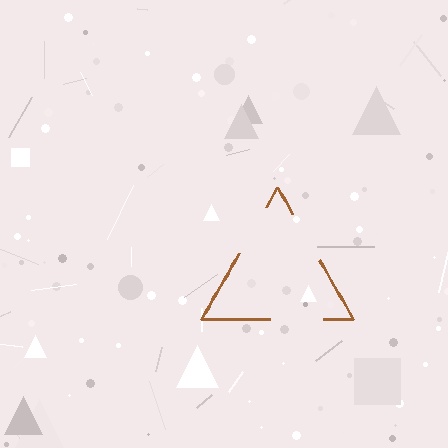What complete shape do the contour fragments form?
The contour fragments form a triangle.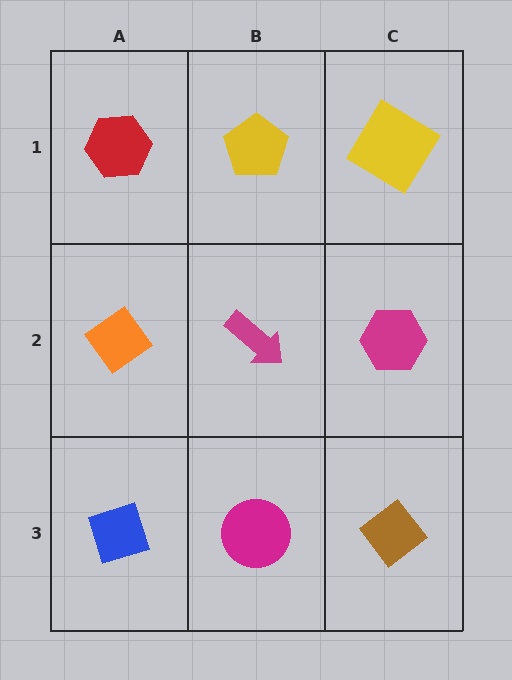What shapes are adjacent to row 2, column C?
A yellow diamond (row 1, column C), a brown diamond (row 3, column C), a magenta arrow (row 2, column B).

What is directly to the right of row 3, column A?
A magenta circle.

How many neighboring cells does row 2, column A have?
3.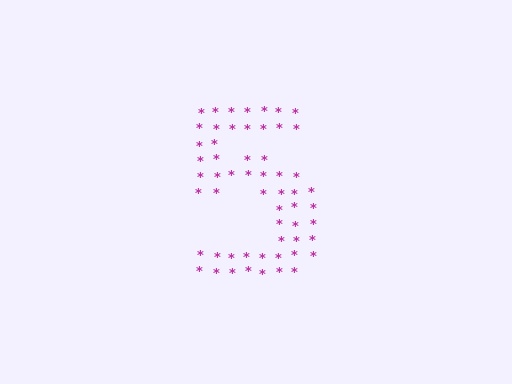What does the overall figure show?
The overall figure shows the digit 5.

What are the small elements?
The small elements are asterisks.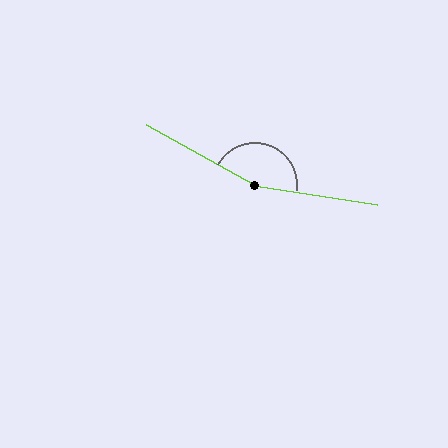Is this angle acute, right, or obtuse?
It is obtuse.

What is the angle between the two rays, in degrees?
Approximately 160 degrees.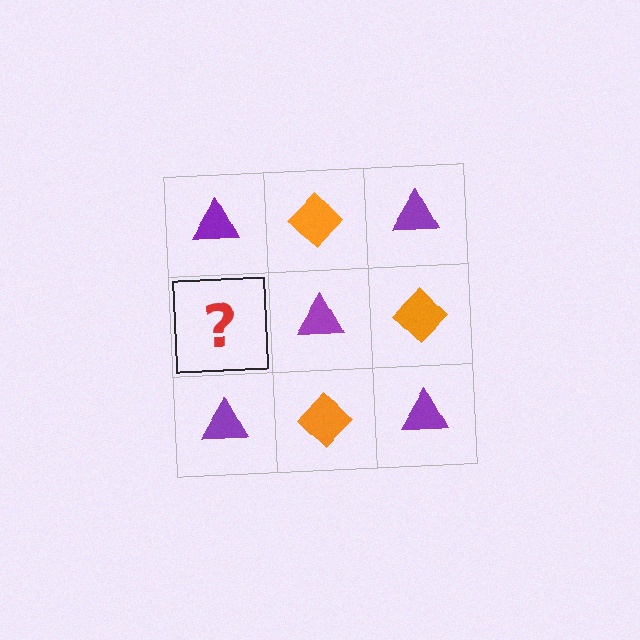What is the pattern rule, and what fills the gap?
The rule is that it alternates purple triangle and orange diamond in a checkerboard pattern. The gap should be filled with an orange diamond.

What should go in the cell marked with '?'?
The missing cell should contain an orange diamond.